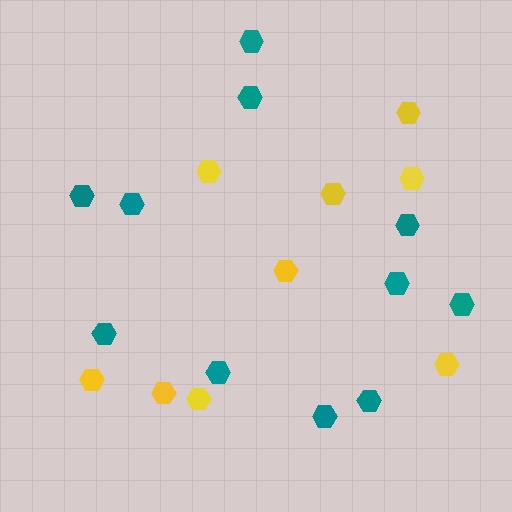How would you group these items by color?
There are 2 groups: one group of yellow hexagons (9) and one group of teal hexagons (11).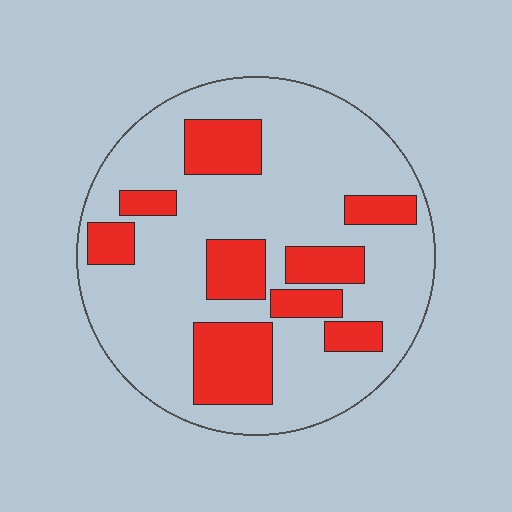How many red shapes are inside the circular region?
9.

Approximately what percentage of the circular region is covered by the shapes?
Approximately 25%.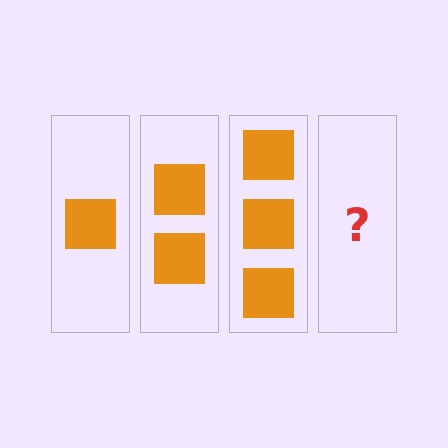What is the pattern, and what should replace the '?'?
The pattern is that each step adds one more square. The '?' should be 4 squares.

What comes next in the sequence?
The next element should be 4 squares.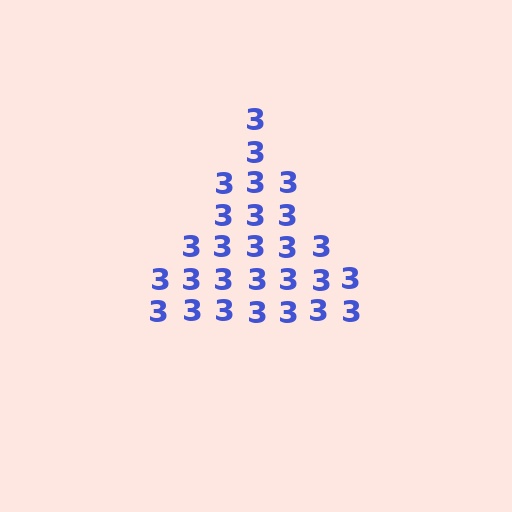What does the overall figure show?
The overall figure shows a triangle.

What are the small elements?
The small elements are digit 3's.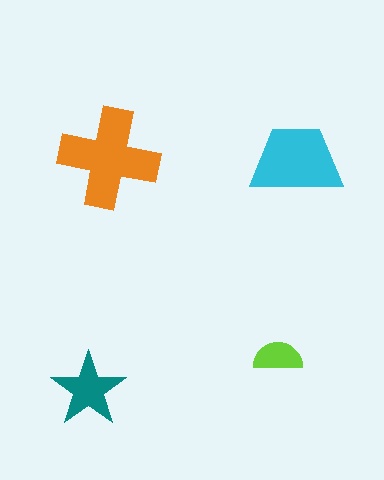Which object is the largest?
The orange cross.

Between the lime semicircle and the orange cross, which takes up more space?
The orange cross.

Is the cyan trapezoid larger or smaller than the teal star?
Larger.